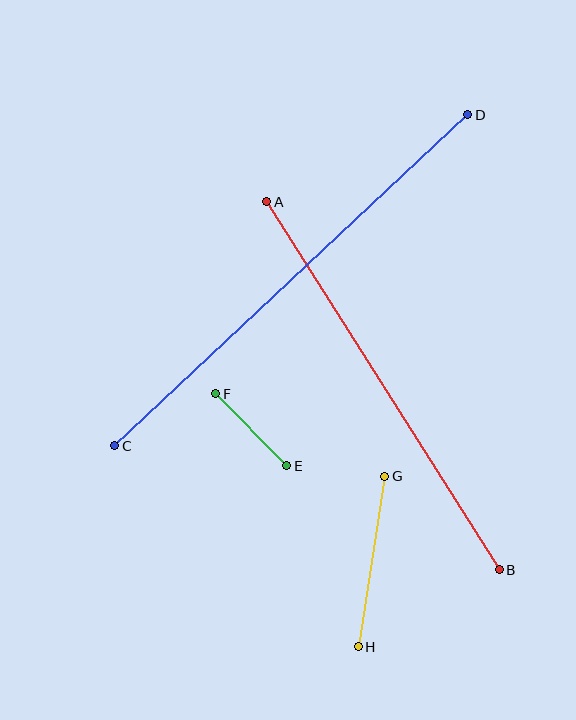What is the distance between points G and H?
The distance is approximately 173 pixels.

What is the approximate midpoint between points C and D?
The midpoint is at approximately (291, 280) pixels.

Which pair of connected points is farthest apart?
Points C and D are farthest apart.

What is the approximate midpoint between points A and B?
The midpoint is at approximately (383, 386) pixels.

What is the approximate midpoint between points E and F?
The midpoint is at approximately (251, 430) pixels.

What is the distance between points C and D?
The distance is approximately 484 pixels.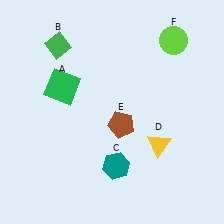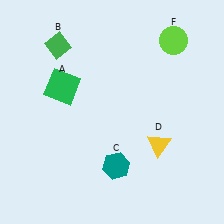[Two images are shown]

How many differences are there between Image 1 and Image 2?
There is 1 difference between the two images.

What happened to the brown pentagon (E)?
The brown pentagon (E) was removed in Image 2. It was in the bottom-right area of Image 1.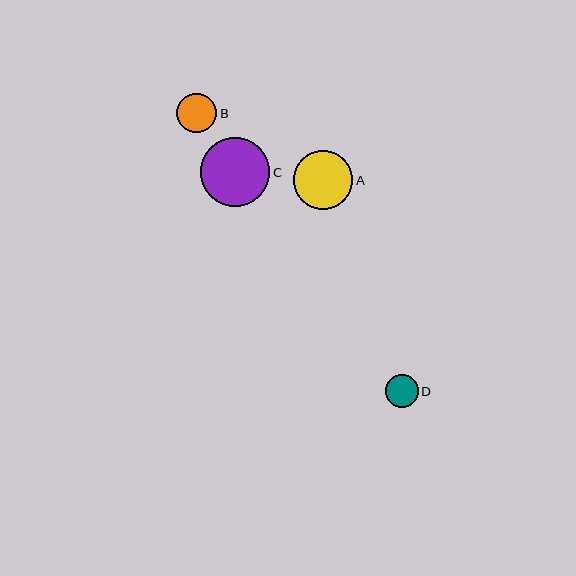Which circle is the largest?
Circle C is the largest with a size of approximately 69 pixels.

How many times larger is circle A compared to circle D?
Circle A is approximately 1.8 times the size of circle D.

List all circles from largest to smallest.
From largest to smallest: C, A, B, D.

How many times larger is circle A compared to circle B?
Circle A is approximately 1.5 times the size of circle B.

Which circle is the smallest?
Circle D is the smallest with a size of approximately 33 pixels.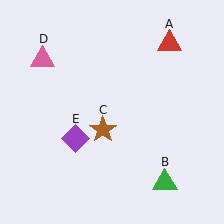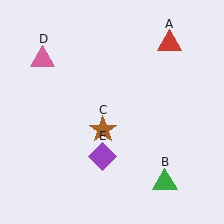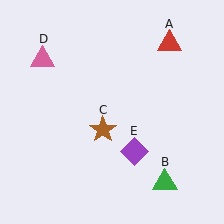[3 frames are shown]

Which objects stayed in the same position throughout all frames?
Red triangle (object A) and green triangle (object B) and brown star (object C) and pink triangle (object D) remained stationary.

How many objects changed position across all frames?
1 object changed position: purple diamond (object E).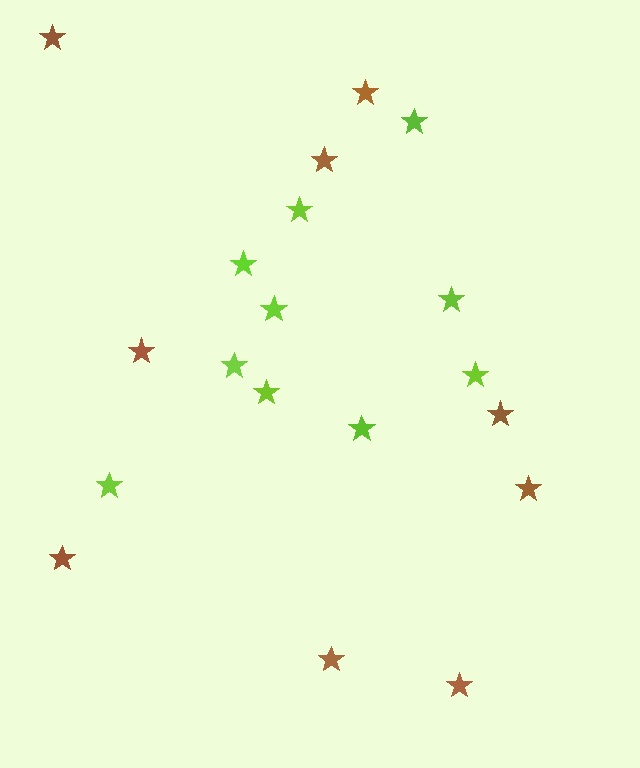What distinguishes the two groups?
There are 2 groups: one group of brown stars (9) and one group of lime stars (10).